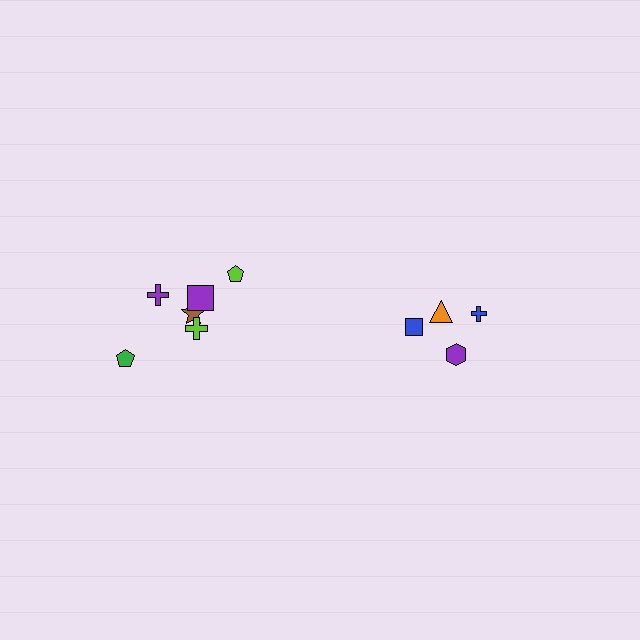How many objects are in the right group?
There are 4 objects.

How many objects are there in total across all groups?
There are 12 objects.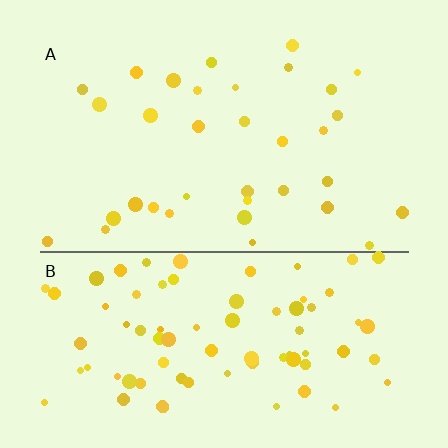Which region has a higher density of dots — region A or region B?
B (the bottom).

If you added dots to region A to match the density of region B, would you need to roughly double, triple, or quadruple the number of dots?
Approximately double.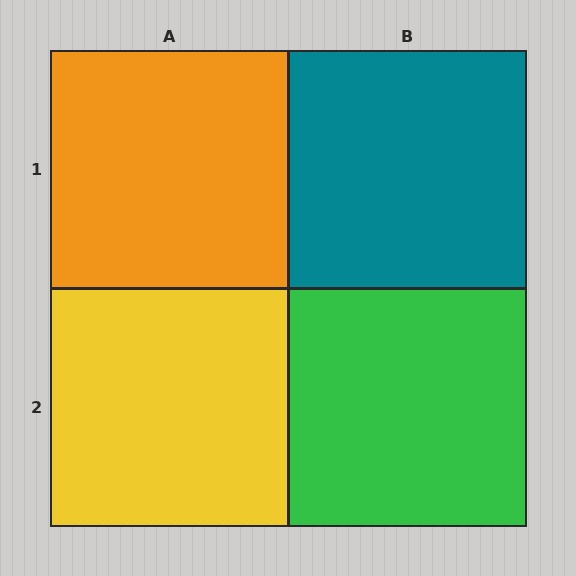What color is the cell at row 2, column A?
Yellow.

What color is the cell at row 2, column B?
Green.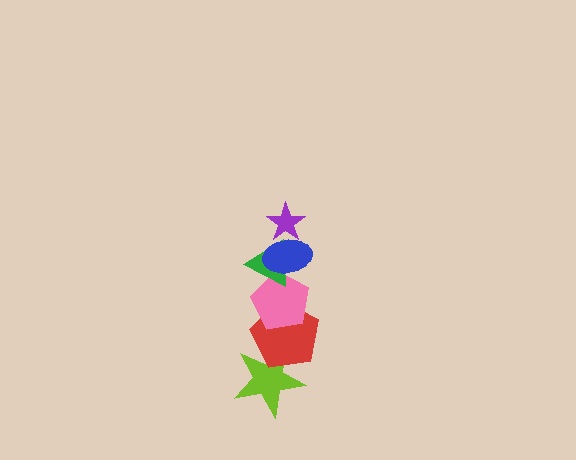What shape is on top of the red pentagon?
The pink pentagon is on top of the red pentagon.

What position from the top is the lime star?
The lime star is 6th from the top.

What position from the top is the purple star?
The purple star is 1st from the top.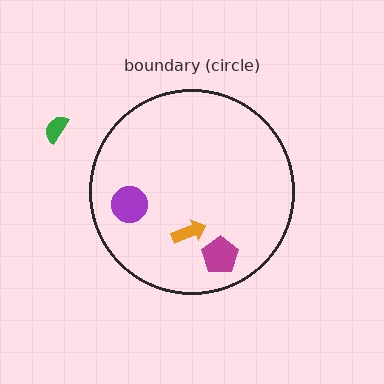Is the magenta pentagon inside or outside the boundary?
Inside.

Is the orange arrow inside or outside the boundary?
Inside.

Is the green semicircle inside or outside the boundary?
Outside.